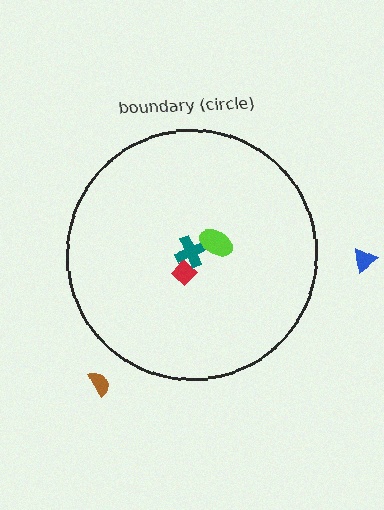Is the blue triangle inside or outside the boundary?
Outside.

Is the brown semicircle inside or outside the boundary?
Outside.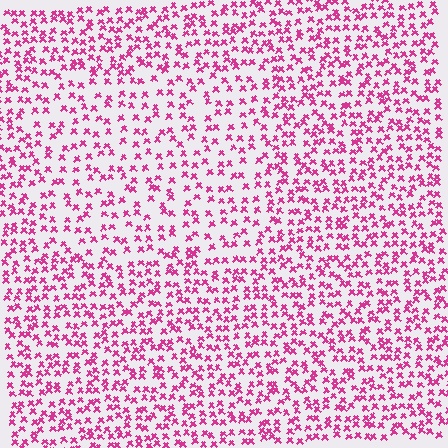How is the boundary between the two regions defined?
The boundary is defined by a change in element density (approximately 1.6x ratio). All elements are the same color, size, and shape.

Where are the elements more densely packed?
The elements are more densely packed outside the rectangle boundary.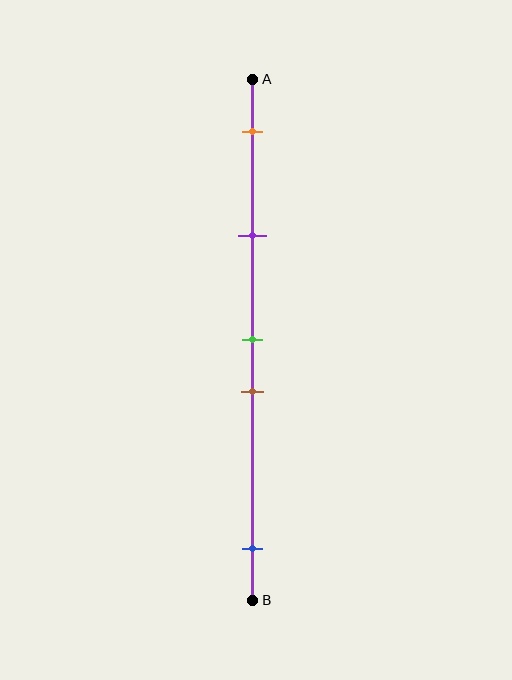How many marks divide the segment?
There are 5 marks dividing the segment.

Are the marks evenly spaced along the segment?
No, the marks are not evenly spaced.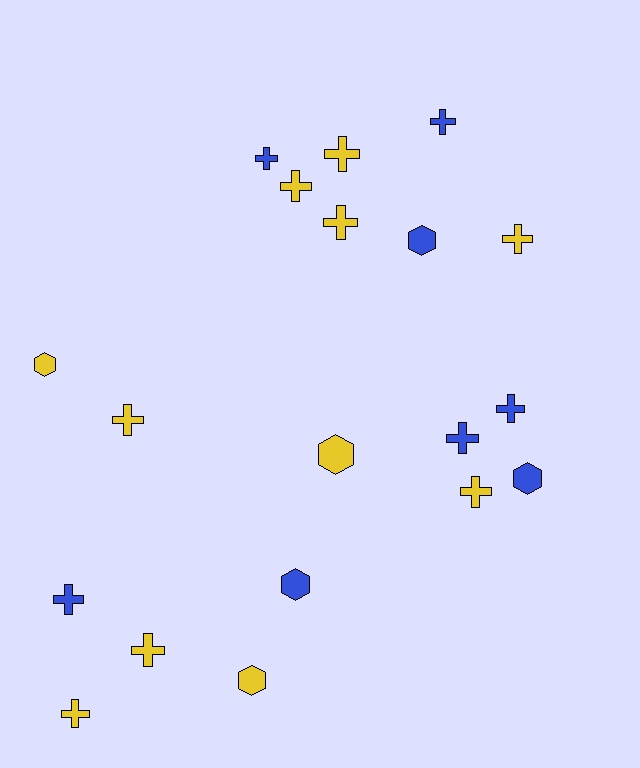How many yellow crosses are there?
There are 8 yellow crosses.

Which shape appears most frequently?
Cross, with 13 objects.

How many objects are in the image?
There are 19 objects.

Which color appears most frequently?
Yellow, with 11 objects.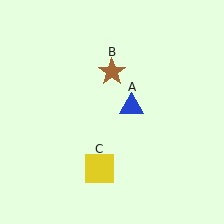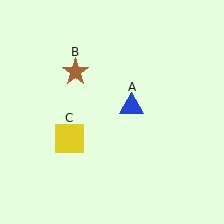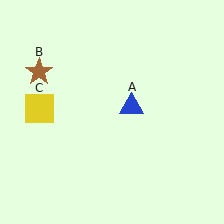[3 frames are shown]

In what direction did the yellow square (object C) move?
The yellow square (object C) moved up and to the left.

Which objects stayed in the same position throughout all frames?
Blue triangle (object A) remained stationary.